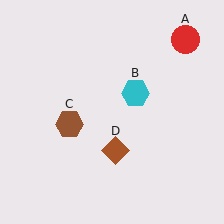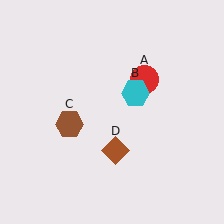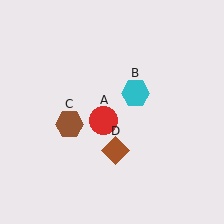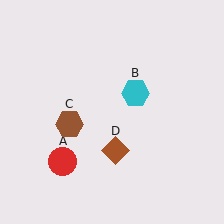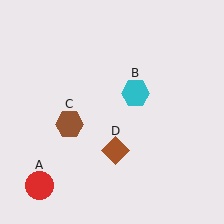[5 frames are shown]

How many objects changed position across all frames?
1 object changed position: red circle (object A).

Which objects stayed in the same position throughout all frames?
Cyan hexagon (object B) and brown hexagon (object C) and brown diamond (object D) remained stationary.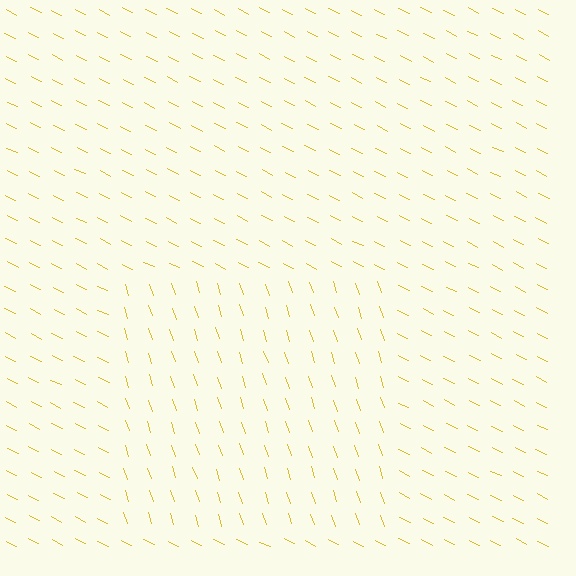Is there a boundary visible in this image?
Yes, there is a texture boundary formed by a change in line orientation.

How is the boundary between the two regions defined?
The boundary is defined purely by a change in line orientation (approximately 45 degrees difference). All lines are the same color and thickness.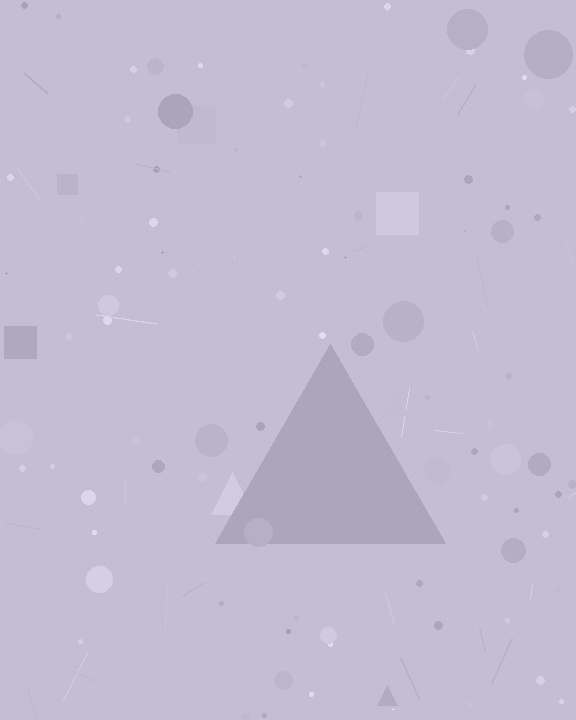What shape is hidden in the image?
A triangle is hidden in the image.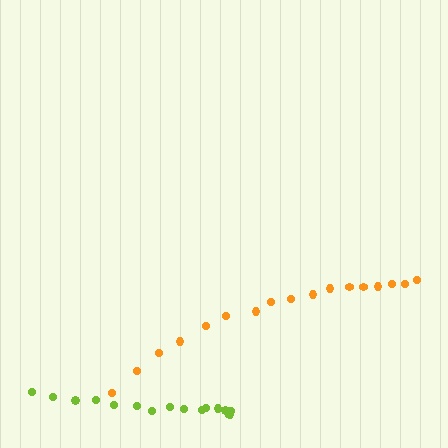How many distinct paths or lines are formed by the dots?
There are 2 distinct paths.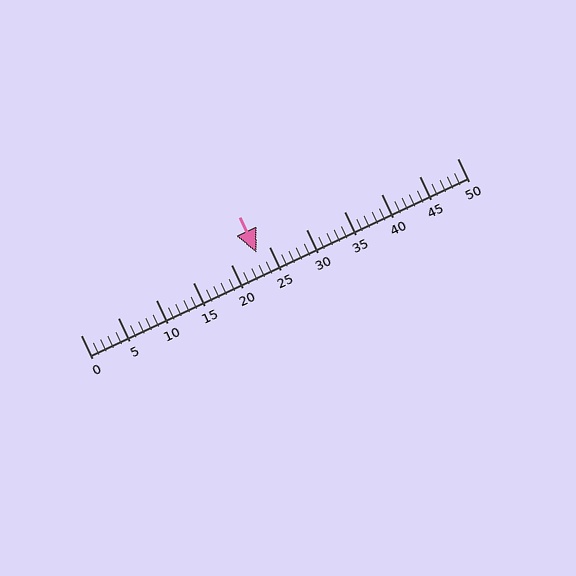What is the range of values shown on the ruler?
The ruler shows values from 0 to 50.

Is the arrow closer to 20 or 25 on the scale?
The arrow is closer to 25.